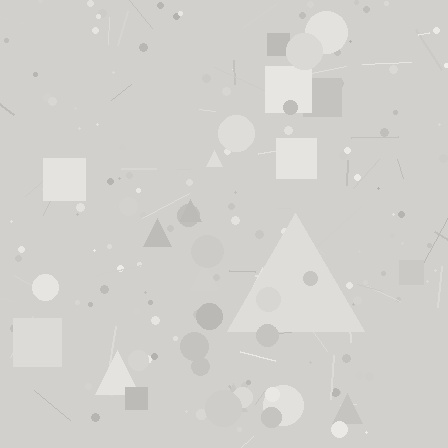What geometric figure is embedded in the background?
A triangle is embedded in the background.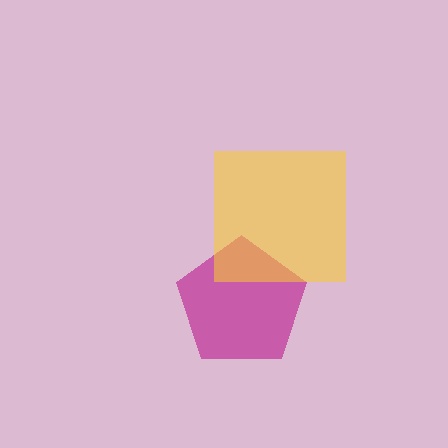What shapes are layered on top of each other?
The layered shapes are: a magenta pentagon, a yellow square.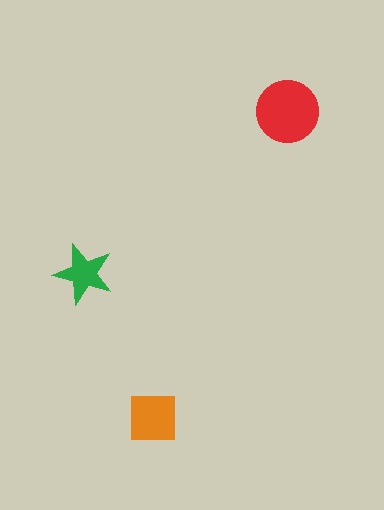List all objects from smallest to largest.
The green star, the orange square, the red circle.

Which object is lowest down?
The orange square is bottommost.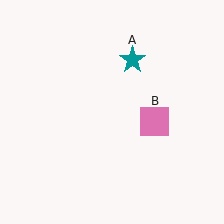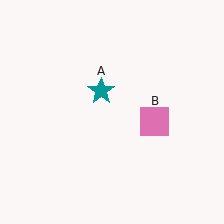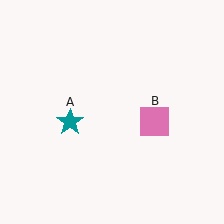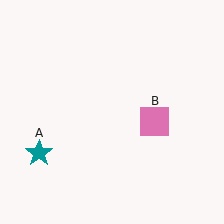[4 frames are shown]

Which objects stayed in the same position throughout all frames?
Pink square (object B) remained stationary.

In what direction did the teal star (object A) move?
The teal star (object A) moved down and to the left.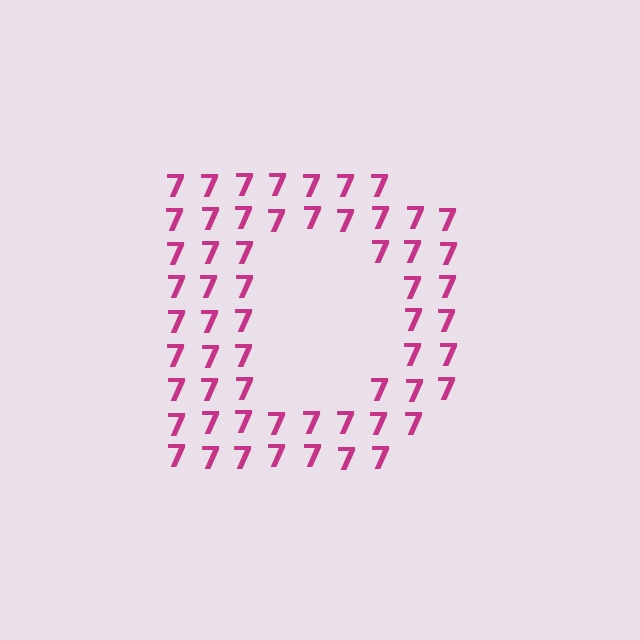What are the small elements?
The small elements are digit 7's.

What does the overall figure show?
The overall figure shows the letter D.